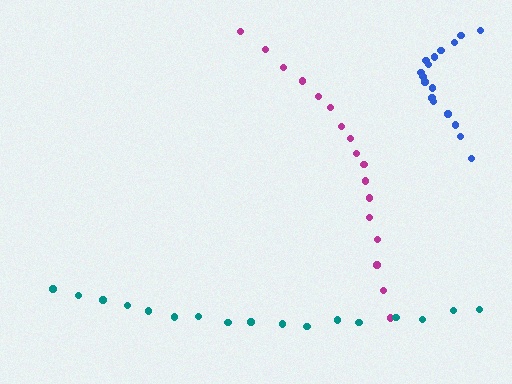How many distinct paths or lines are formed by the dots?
There are 3 distinct paths.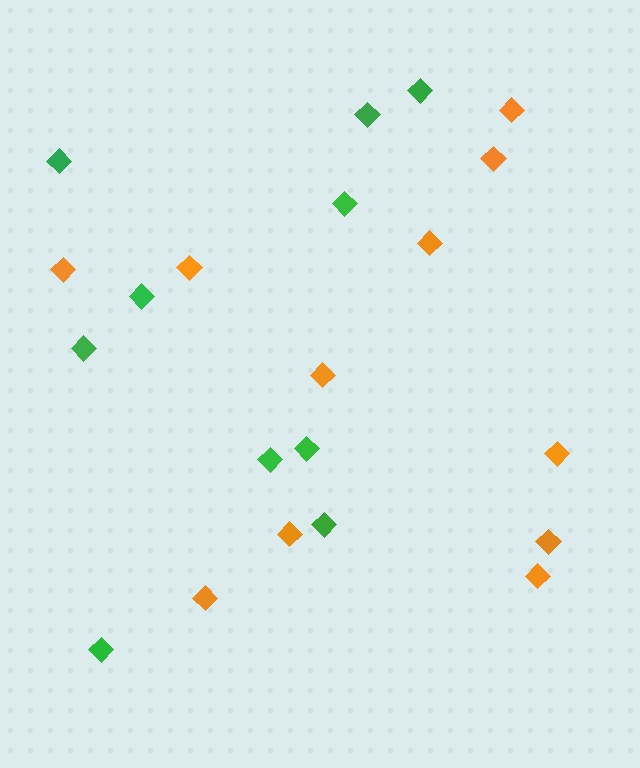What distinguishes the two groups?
There are 2 groups: one group of green diamonds (10) and one group of orange diamonds (11).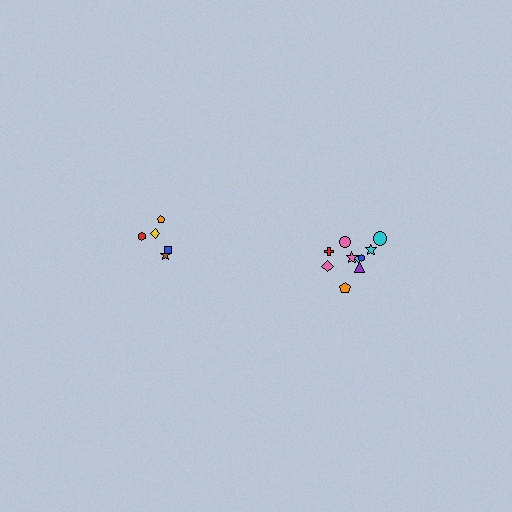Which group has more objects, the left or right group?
The right group.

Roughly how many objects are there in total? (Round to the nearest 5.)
Roughly 15 objects in total.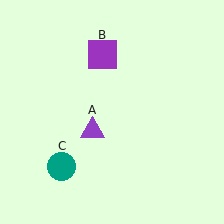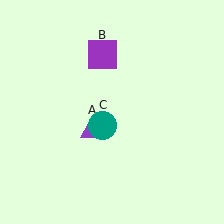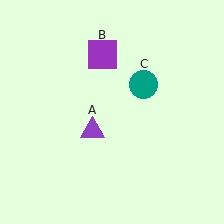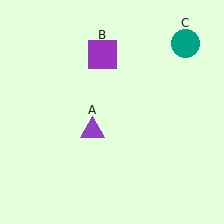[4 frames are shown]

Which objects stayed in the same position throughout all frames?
Purple triangle (object A) and purple square (object B) remained stationary.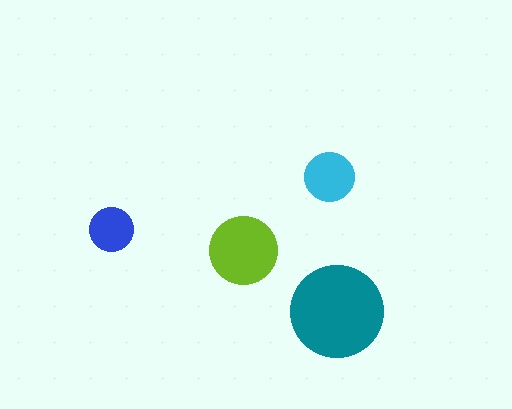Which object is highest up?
The cyan circle is topmost.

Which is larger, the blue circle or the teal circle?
The teal one.